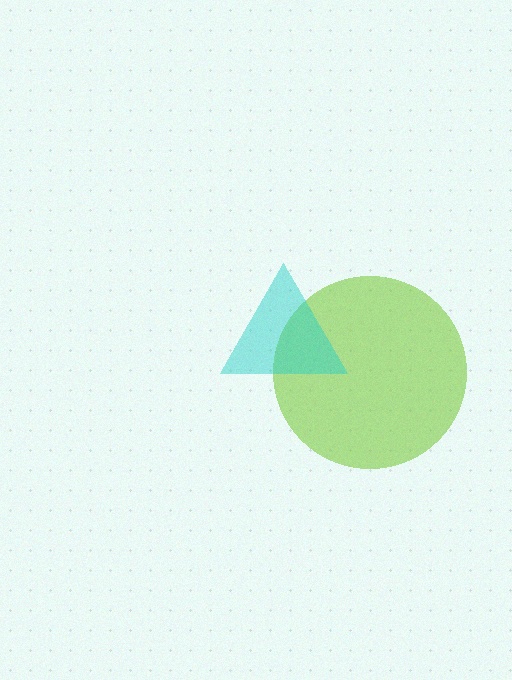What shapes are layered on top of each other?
The layered shapes are: a lime circle, a cyan triangle.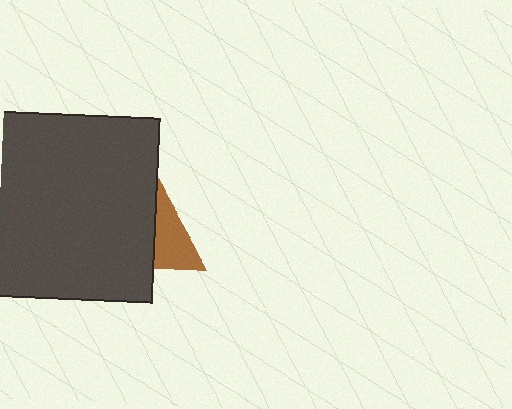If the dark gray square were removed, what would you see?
You would see the complete brown triangle.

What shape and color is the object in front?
The object in front is a dark gray square.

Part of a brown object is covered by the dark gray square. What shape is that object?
It is a triangle.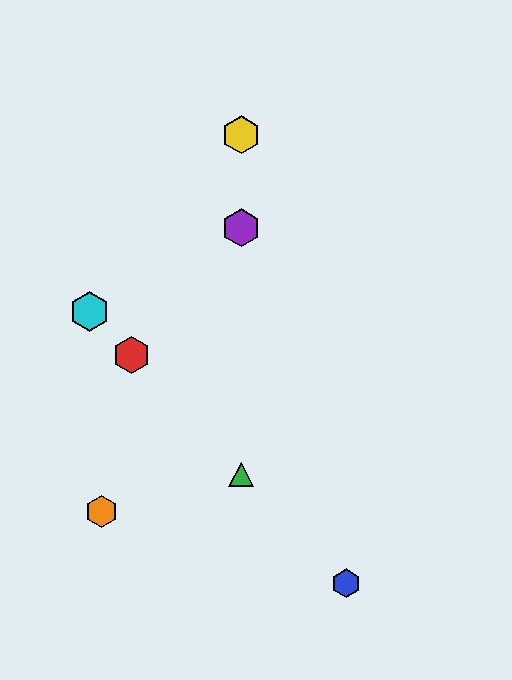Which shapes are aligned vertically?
The green triangle, the yellow hexagon, the purple hexagon are aligned vertically.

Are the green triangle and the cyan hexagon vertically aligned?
No, the green triangle is at x≈241 and the cyan hexagon is at x≈90.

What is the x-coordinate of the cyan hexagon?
The cyan hexagon is at x≈90.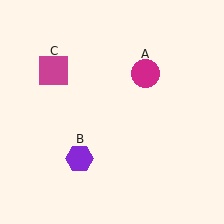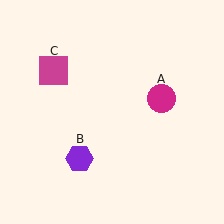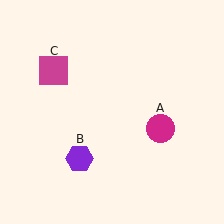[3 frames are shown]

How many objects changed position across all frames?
1 object changed position: magenta circle (object A).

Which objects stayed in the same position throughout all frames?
Purple hexagon (object B) and magenta square (object C) remained stationary.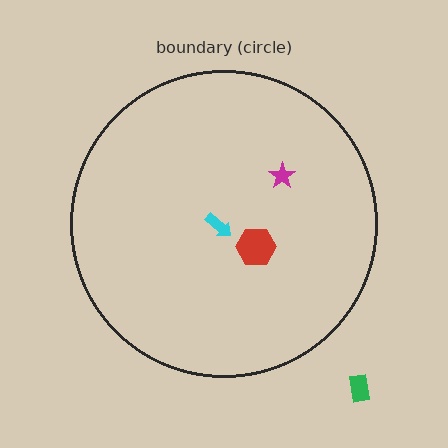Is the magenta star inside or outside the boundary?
Inside.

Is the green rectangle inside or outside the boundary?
Outside.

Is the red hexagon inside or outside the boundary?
Inside.